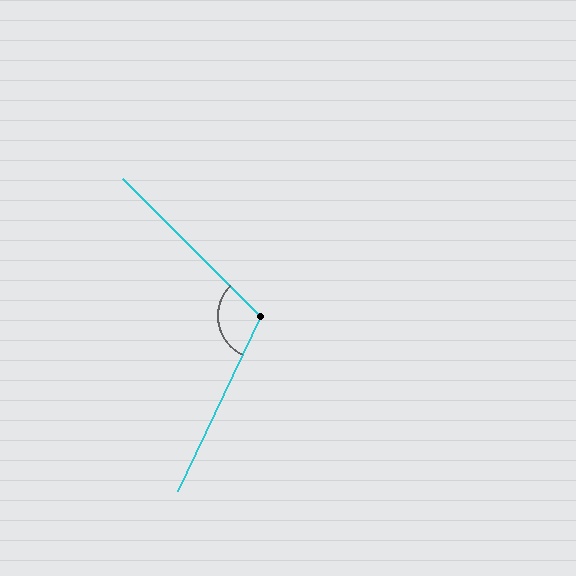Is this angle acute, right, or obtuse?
It is obtuse.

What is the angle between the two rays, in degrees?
Approximately 109 degrees.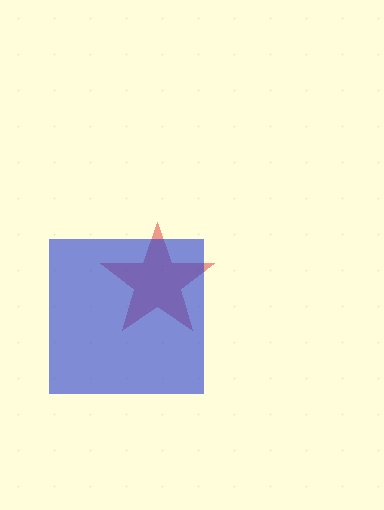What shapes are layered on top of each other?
The layered shapes are: a red star, a blue square.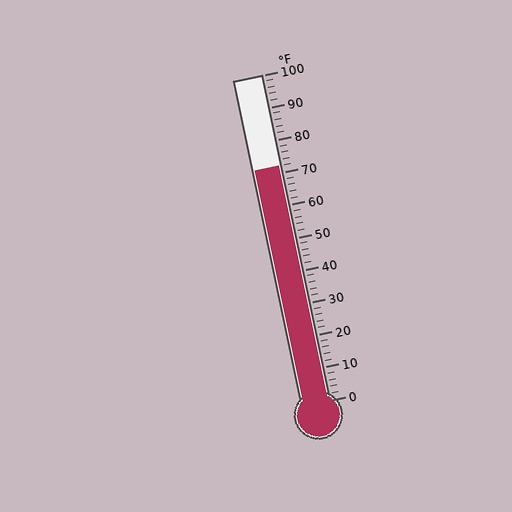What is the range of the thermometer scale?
The thermometer scale ranges from 0°F to 100°F.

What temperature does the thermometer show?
The thermometer shows approximately 72°F.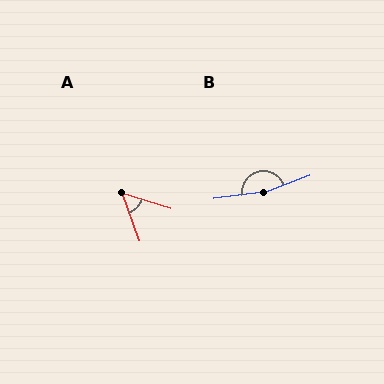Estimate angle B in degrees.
Approximately 167 degrees.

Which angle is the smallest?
A, at approximately 52 degrees.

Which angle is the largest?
B, at approximately 167 degrees.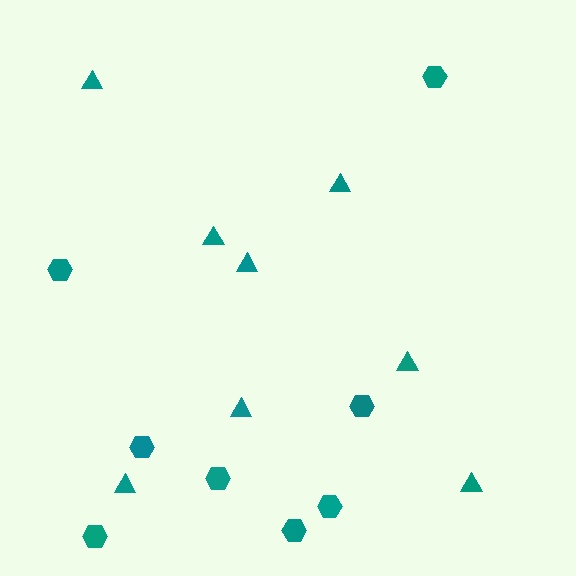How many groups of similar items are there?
There are 2 groups: one group of hexagons (8) and one group of triangles (8).